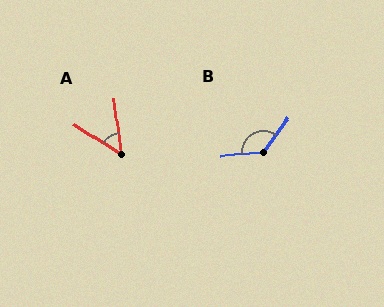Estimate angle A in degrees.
Approximately 50 degrees.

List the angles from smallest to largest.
A (50°), B (130°).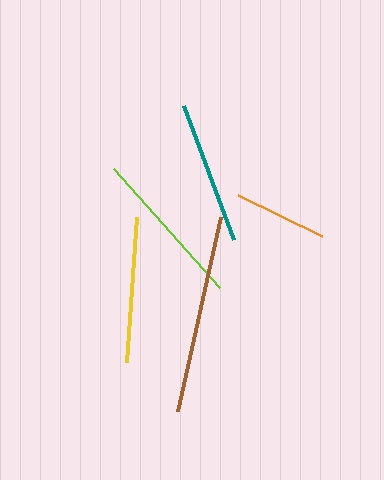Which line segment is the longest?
The brown line is the longest at approximately 199 pixels.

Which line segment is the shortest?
The orange line is the shortest at approximately 94 pixels.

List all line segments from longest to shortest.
From longest to shortest: brown, lime, yellow, teal, orange.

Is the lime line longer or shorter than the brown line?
The brown line is longer than the lime line.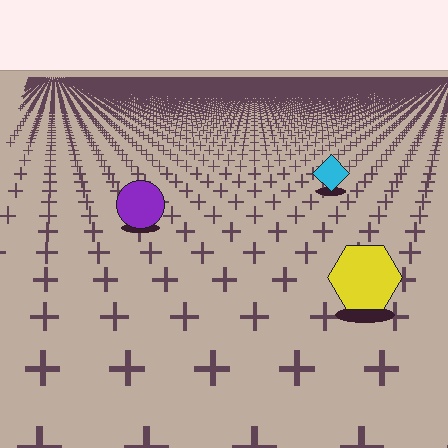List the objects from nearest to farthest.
From nearest to farthest: the yellow hexagon, the purple circle, the cyan diamond.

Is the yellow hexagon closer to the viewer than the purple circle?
Yes. The yellow hexagon is closer — you can tell from the texture gradient: the ground texture is coarser near it.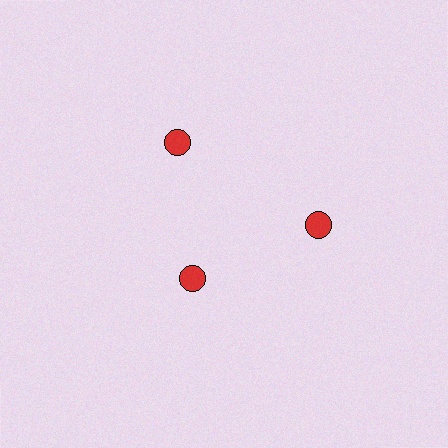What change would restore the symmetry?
The symmetry would be restored by moving it outward, back onto the ring so that all 3 circles sit at equal angles and equal distance from the center.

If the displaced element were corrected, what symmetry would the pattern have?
It would have 3-fold rotational symmetry — the pattern would map onto itself every 120 degrees.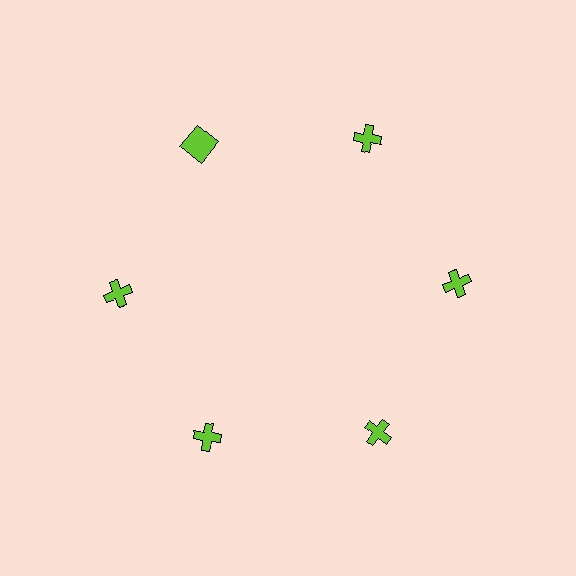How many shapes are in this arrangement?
There are 6 shapes arranged in a ring pattern.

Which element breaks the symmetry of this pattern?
The lime square at roughly the 11 o'clock position breaks the symmetry. All other shapes are lime crosses.